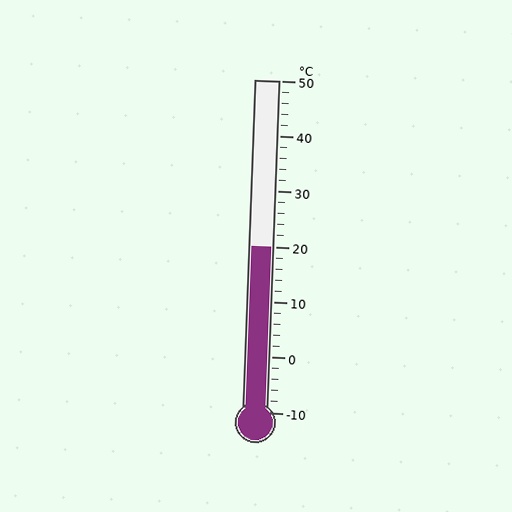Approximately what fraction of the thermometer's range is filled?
The thermometer is filled to approximately 50% of its range.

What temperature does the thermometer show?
The thermometer shows approximately 20°C.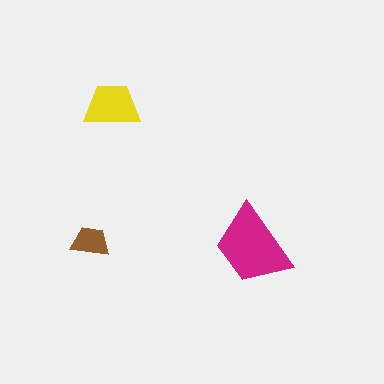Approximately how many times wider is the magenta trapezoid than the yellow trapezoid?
About 1.5 times wider.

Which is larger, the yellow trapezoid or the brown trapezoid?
The yellow one.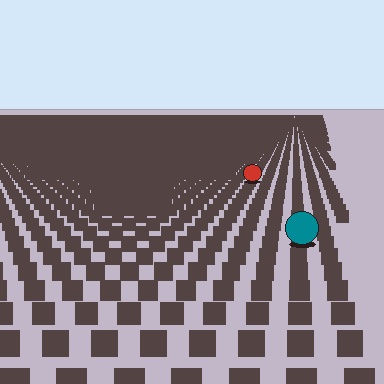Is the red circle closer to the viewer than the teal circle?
No. The teal circle is closer — you can tell from the texture gradient: the ground texture is coarser near it.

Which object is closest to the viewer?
The teal circle is closest. The texture marks near it are larger and more spread out.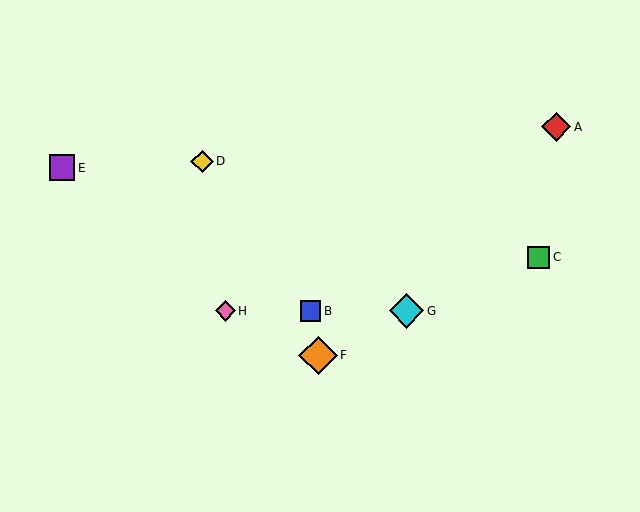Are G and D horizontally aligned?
No, G is at y≈311 and D is at y≈161.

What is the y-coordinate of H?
Object H is at y≈311.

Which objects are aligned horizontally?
Objects B, G, H are aligned horizontally.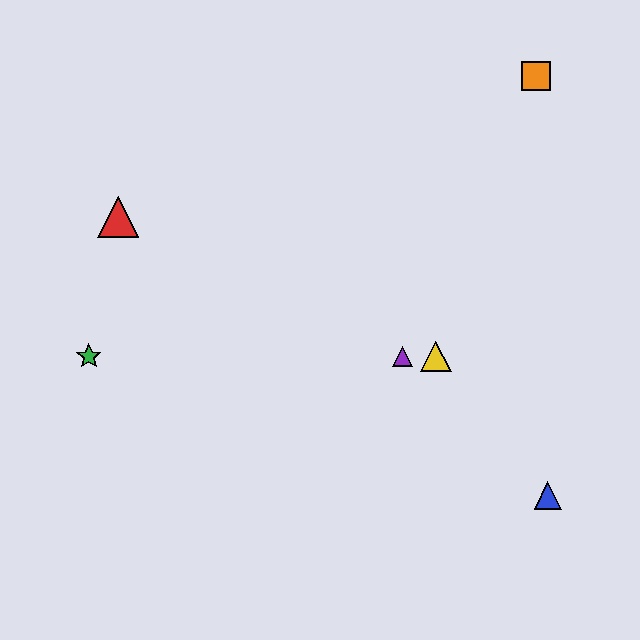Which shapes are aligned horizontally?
The green star, the yellow triangle, the purple triangle are aligned horizontally.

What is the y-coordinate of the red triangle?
The red triangle is at y≈217.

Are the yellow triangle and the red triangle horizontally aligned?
No, the yellow triangle is at y≈356 and the red triangle is at y≈217.